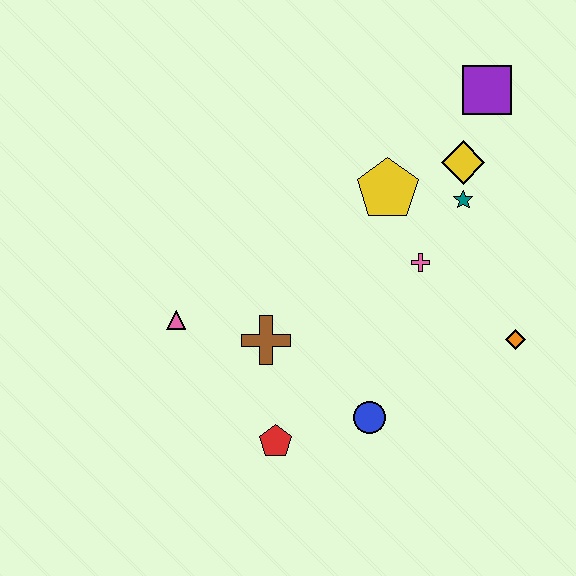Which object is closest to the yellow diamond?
The teal star is closest to the yellow diamond.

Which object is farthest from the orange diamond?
The pink triangle is farthest from the orange diamond.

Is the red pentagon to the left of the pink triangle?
No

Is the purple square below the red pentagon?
No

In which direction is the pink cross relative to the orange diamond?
The pink cross is to the left of the orange diamond.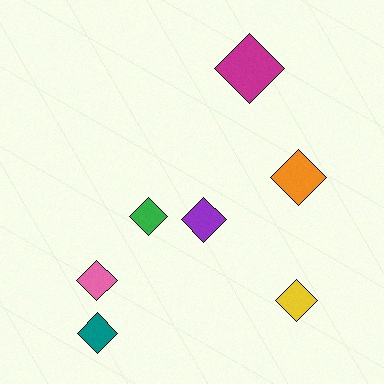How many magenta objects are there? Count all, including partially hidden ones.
There is 1 magenta object.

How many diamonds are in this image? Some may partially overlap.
There are 7 diamonds.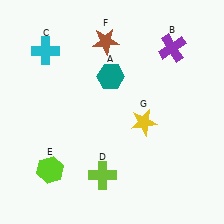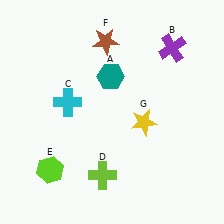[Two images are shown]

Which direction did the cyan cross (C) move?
The cyan cross (C) moved down.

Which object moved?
The cyan cross (C) moved down.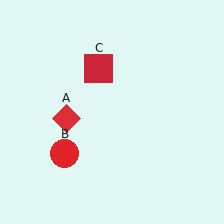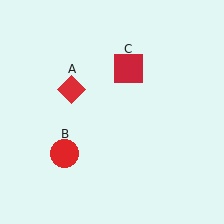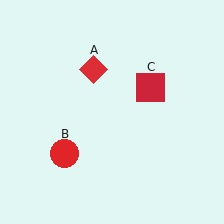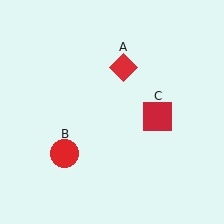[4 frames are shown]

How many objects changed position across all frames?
2 objects changed position: red diamond (object A), red square (object C).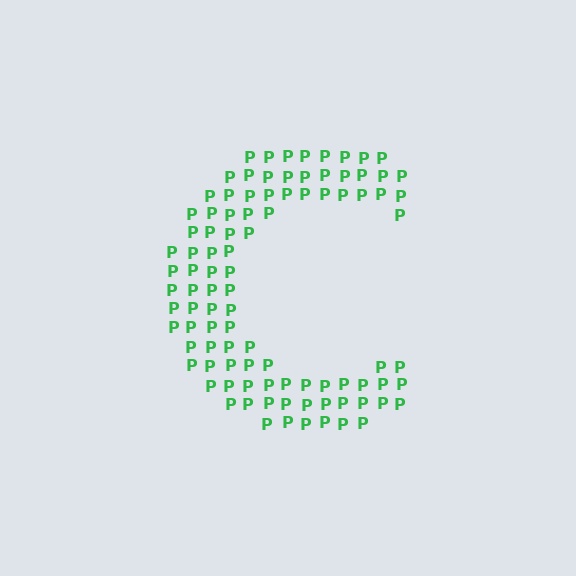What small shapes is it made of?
It is made of small letter P's.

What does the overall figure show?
The overall figure shows the letter C.